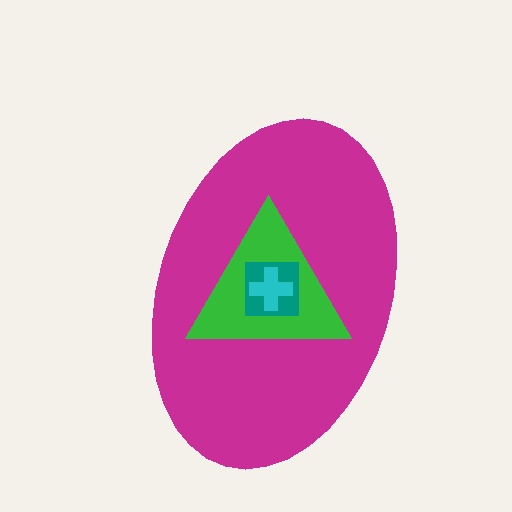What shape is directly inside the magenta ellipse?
The green triangle.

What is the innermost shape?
The cyan cross.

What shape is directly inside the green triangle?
The teal square.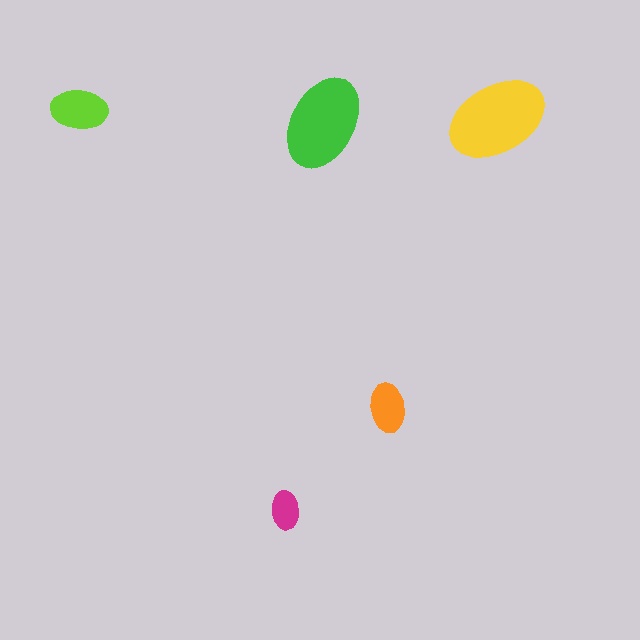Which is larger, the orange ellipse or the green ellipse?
The green one.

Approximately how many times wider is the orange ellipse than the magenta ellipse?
About 1.5 times wider.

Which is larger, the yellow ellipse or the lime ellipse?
The yellow one.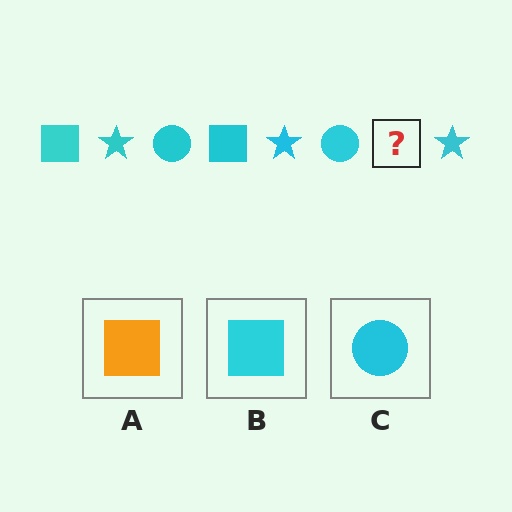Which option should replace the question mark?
Option B.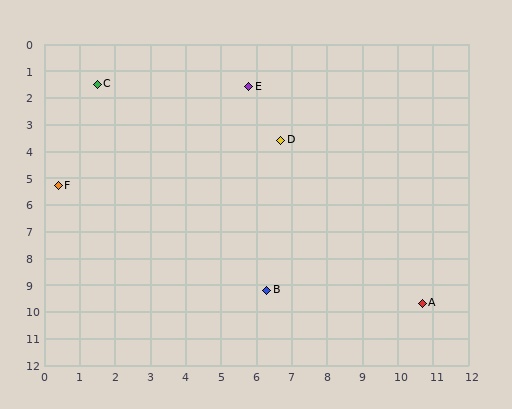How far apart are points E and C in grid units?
Points E and C are about 4.3 grid units apart.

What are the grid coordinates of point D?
Point D is at approximately (6.7, 3.6).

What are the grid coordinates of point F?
Point F is at approximately (0.4, 5.3).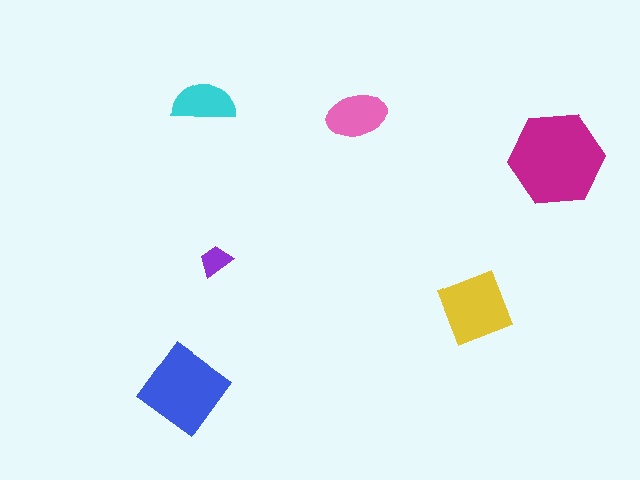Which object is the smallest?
The purple trapezoid.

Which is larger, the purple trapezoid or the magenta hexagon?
The magenta hexagon.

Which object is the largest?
The magenta hexagon.